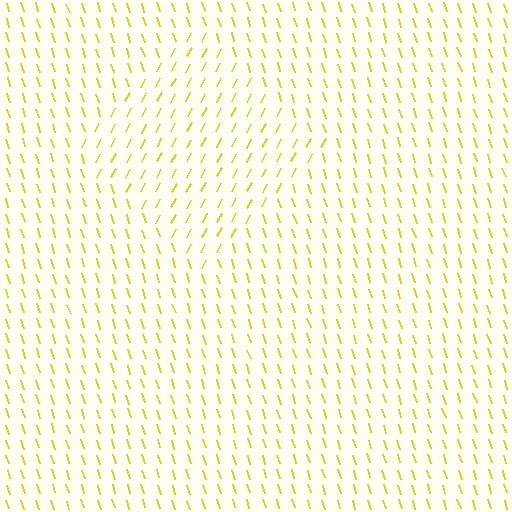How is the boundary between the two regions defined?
The boundary is defined purely by a change in line orientation (approximately 45 degrees difference). All lines are the same color and thickness.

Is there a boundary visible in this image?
Yes, there is a texture boundary formed by a change in line orientation.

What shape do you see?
I see a diamond.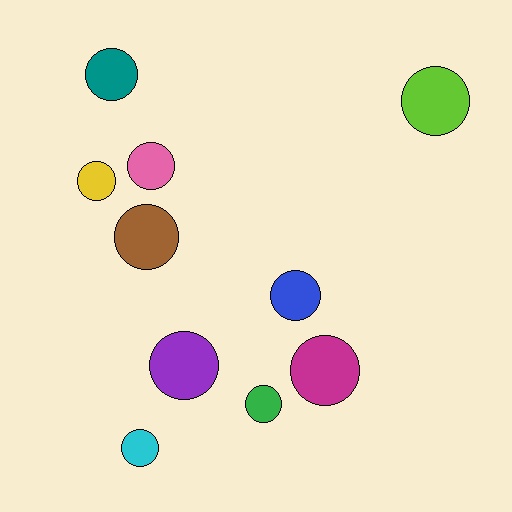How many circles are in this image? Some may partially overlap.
There are 10 circles.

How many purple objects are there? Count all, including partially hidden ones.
There is 1 purple object.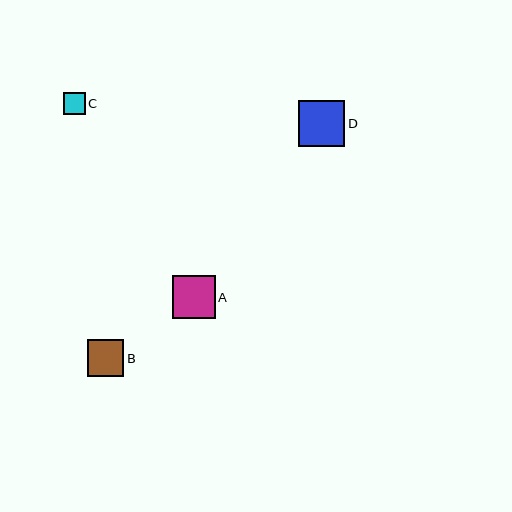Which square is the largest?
Square D is the largest with a size of approximately 46 pixels.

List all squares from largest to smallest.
From largest to smallest: D, A, B, C.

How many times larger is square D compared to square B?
Square D is approximately 1.3 times the size of square B.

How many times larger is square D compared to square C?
Square D is approximately 2.1 times the size of square C.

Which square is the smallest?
Square C is the smallest with a size of approximately 22 pixels.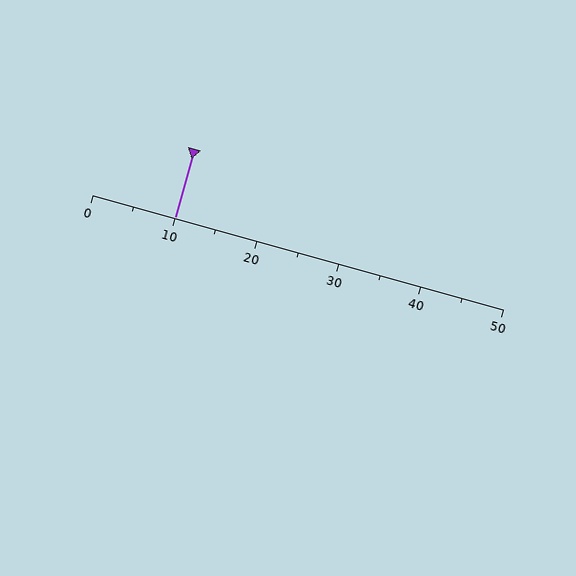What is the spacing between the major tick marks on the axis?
The major ticks are spaced 10 apart.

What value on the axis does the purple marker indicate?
The marker indicates approximately 10.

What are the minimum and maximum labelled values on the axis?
The axis runs from 0 to 50.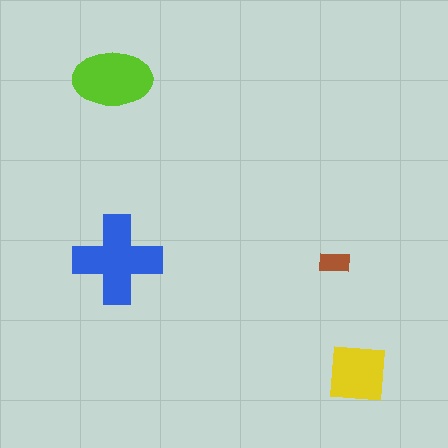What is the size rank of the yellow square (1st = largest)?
3rd.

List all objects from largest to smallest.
The blue cross, the lime ellipse, the yellow square, the brown rectangle.